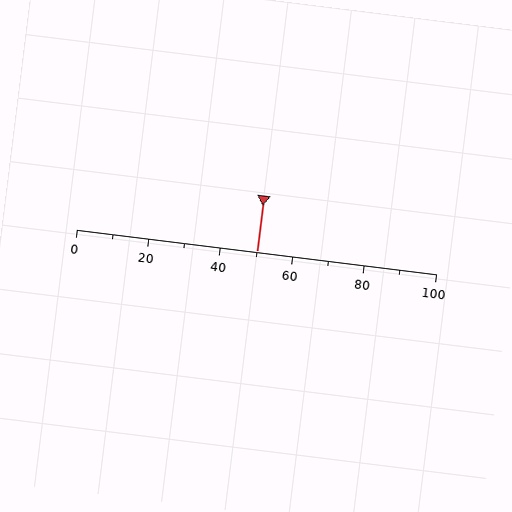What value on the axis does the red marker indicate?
The marker indicates approximately 50.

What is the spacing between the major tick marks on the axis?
The major ticks are spaced 20 apart.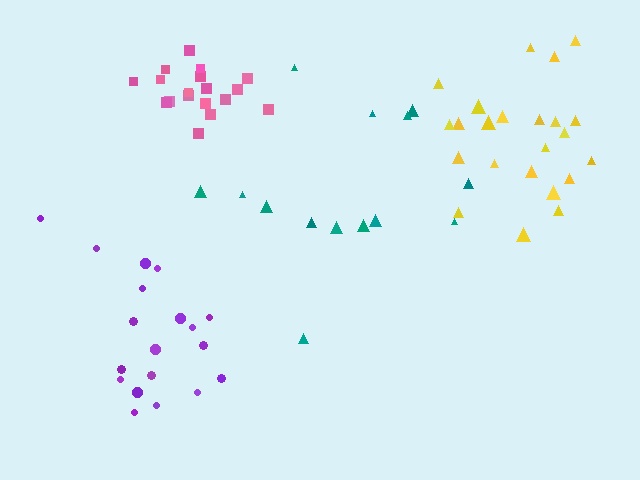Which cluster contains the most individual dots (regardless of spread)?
Yellow (23).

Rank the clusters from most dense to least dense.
pink, yellow, purple, teal.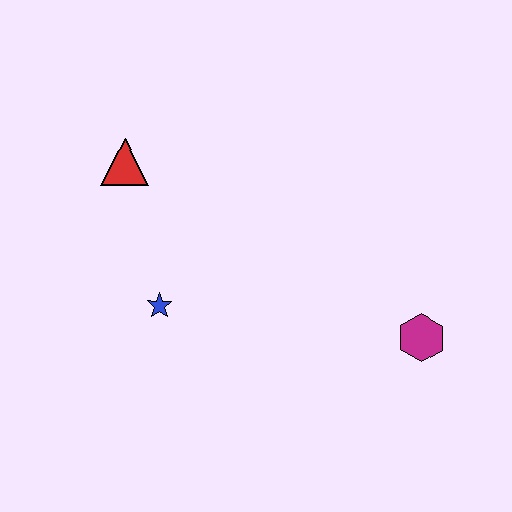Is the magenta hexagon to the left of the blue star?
No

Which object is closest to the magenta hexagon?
The blue star is closest to the magenta hexagon.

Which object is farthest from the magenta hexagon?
The red triangle is farthest from the magenta hexagon.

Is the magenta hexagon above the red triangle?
No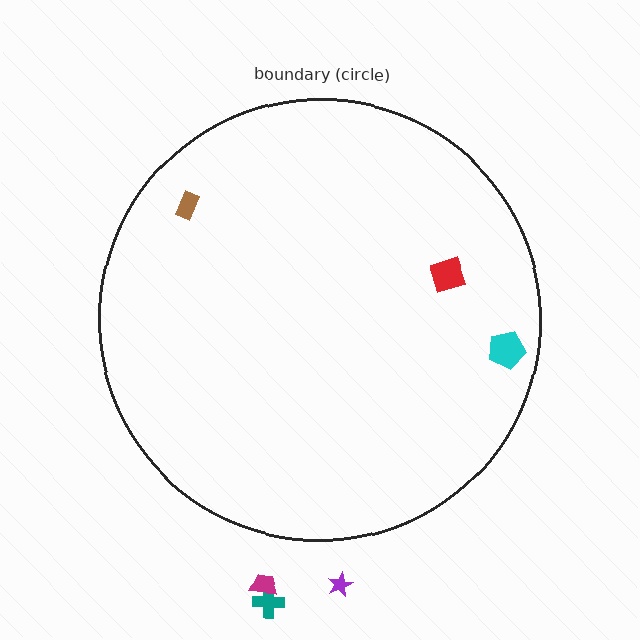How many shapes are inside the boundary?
3 inside, 3 outside.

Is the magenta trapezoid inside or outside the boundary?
Outside.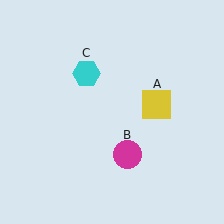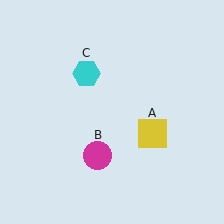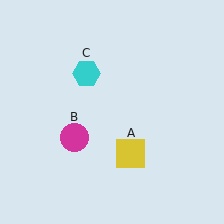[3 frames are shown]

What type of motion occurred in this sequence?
The yellow square (object A), magenta circle (object B) rotated clockwise around the center of the scene.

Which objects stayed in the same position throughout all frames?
Cyan hexagon (object C) remained stationary.